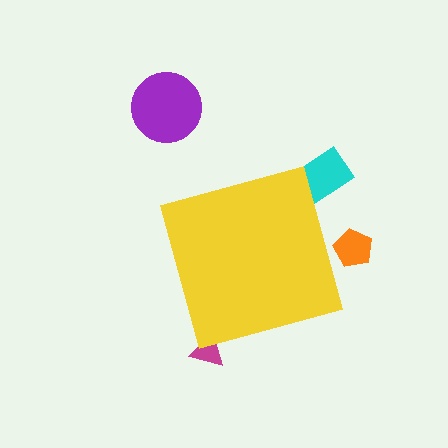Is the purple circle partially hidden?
No, the purple circle is fully visible.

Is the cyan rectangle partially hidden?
Yes, the cyan rectangle is partially hidden behind the yellow diamond.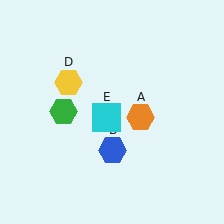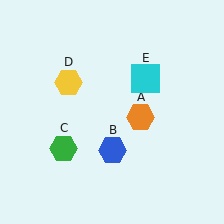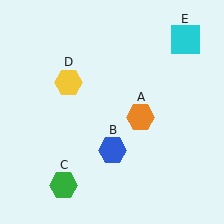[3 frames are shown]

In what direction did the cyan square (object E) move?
The cyan square (object E) moved up and to the right.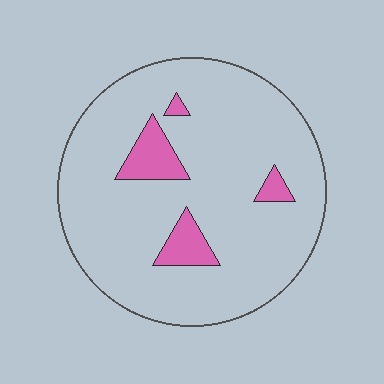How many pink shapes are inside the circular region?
4.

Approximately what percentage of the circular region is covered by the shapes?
Approximately 10%.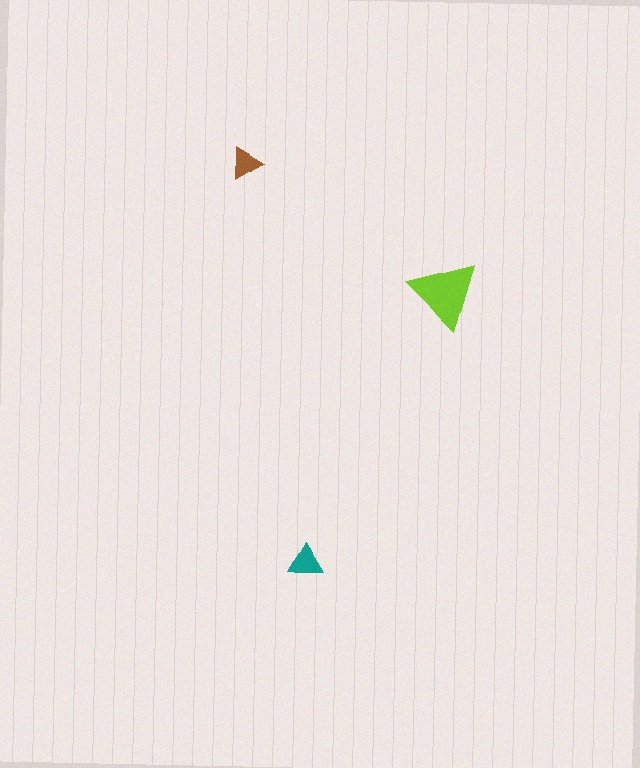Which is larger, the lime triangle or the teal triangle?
The lime one.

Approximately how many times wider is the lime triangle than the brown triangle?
About 2 times wider.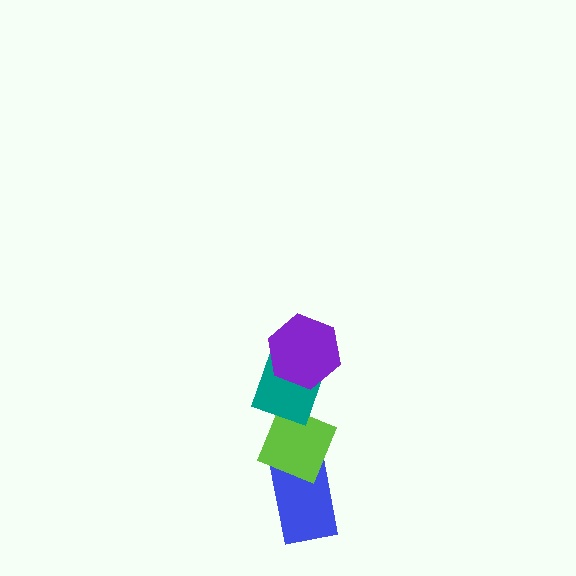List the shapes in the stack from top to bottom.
From top to bottom: the purple hexagon, the teal diamond, the lime diamond, the blue rectangle.